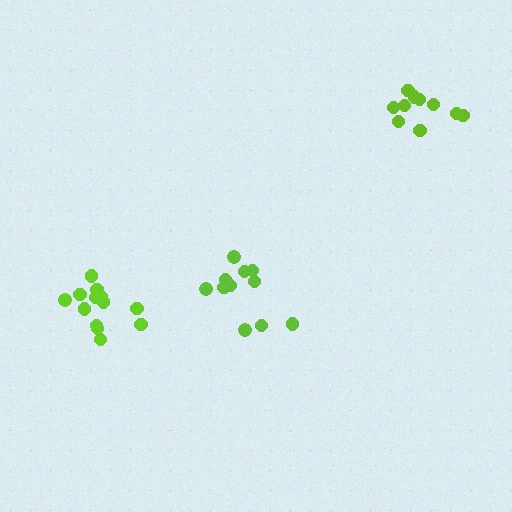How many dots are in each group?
Group 1: 13 dots, Group 2: 10 dots, Group 3: 11 dots (34 total).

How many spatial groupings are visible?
There are 3 spatial groupings.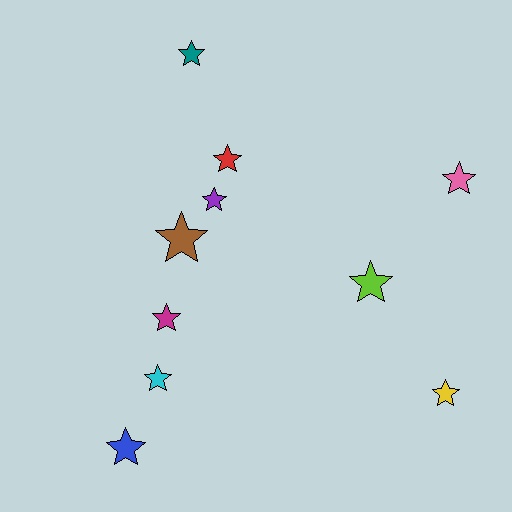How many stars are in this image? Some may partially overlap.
There are 10 stars.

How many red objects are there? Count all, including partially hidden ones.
There is 1 red object.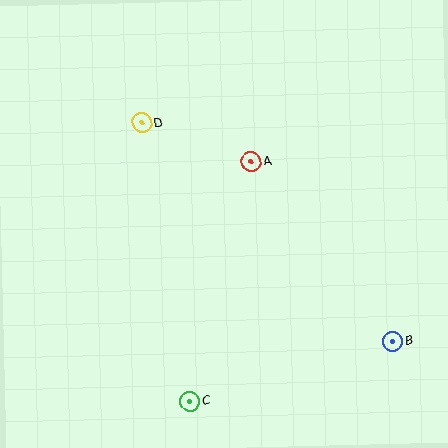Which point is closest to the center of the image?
Point A at (251, 162) is closest to the center.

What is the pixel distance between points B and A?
The distance between B and A is 229 pixels.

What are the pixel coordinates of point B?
Point B is at (393, 341).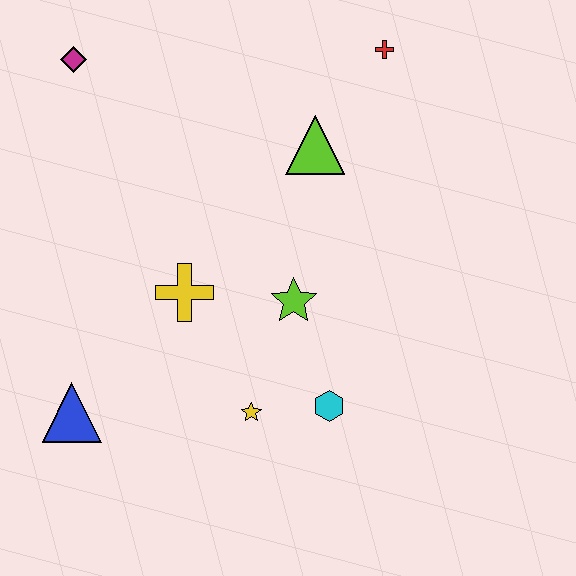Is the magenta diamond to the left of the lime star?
Yes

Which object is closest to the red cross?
The lime triangle is closest to the red cross.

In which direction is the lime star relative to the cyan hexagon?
The lime star is above the cyan hexagon.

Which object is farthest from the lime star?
The magenta diamond is farthest from the lime star.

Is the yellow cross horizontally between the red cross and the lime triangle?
No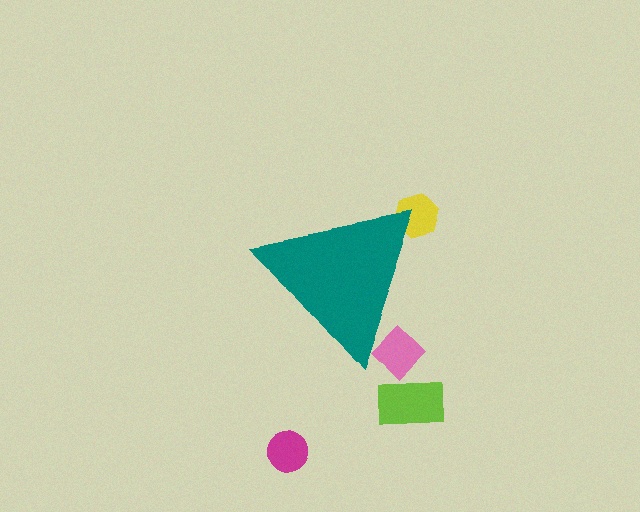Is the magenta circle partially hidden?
No, the magenta circle is fully visible.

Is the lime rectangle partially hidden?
No, the lime rectangle is fully visible.